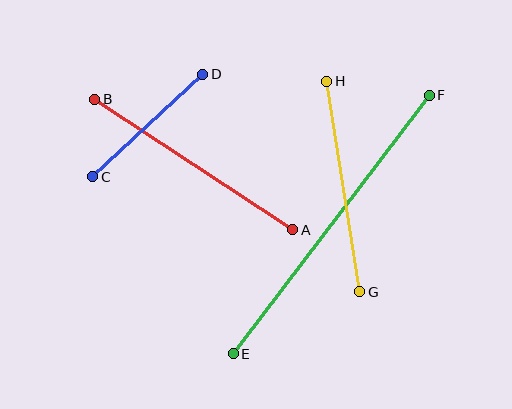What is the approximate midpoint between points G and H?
The midpoint is at approximately (343, 186) pixels.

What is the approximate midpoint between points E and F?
The midpoint is at approximately (331, 224) pixels.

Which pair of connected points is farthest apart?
Points E and F are farthest apart.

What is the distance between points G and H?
The distance is approximately 213 pixels.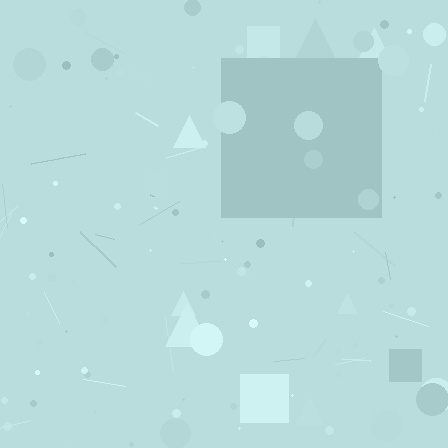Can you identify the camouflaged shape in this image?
The camouflaged shape is a square.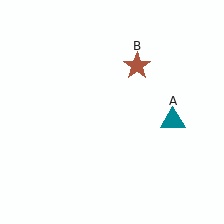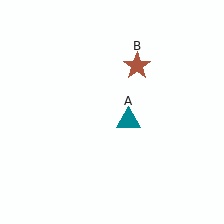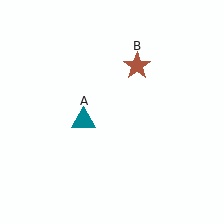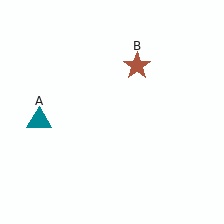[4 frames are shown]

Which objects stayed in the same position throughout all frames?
Brown star (object B) remained stationary.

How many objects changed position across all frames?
1 object changed position: teal triangle (object A).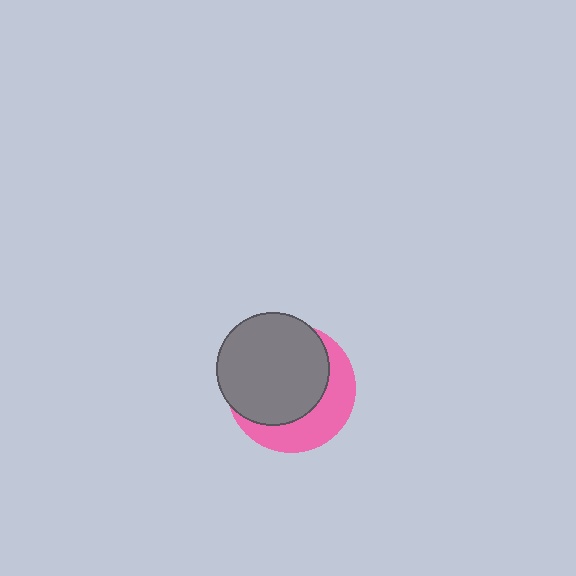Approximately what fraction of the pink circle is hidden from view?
Roughly 63% of the pink circle is hidden behind the gray circle.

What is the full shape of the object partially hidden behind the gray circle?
The partially hidden object is a pink circle.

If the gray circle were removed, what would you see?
You would see the complete pink circle.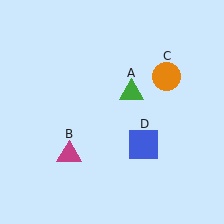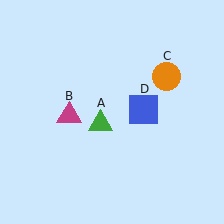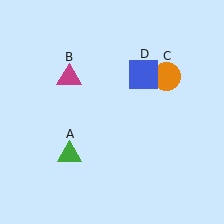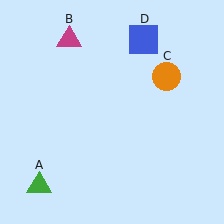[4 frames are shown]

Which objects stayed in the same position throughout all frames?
Orange circle (object C) remained stationary.